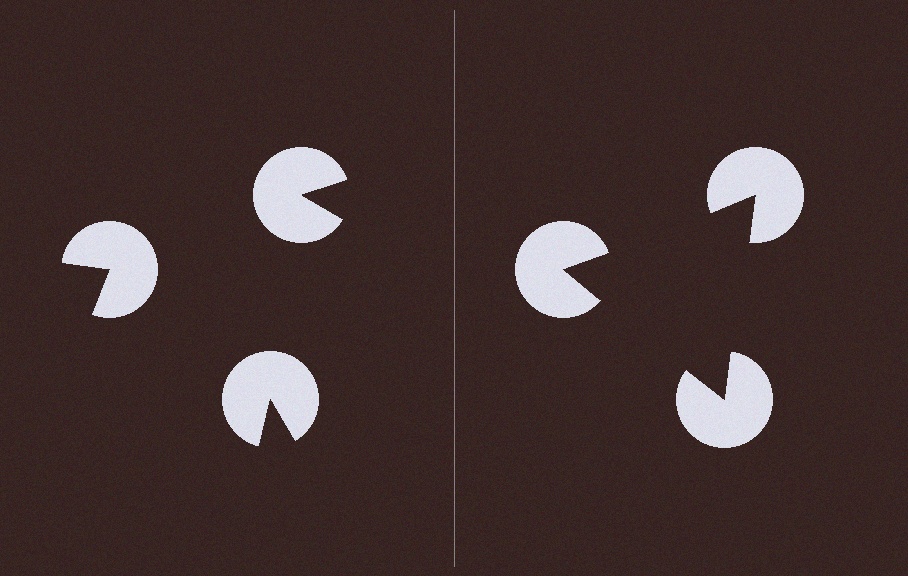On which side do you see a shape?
An illusory triangle appears on the right side. On the left side the wedge cuts are rotated, so no coherent shape forms.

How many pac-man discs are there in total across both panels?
6 — 3 on each side.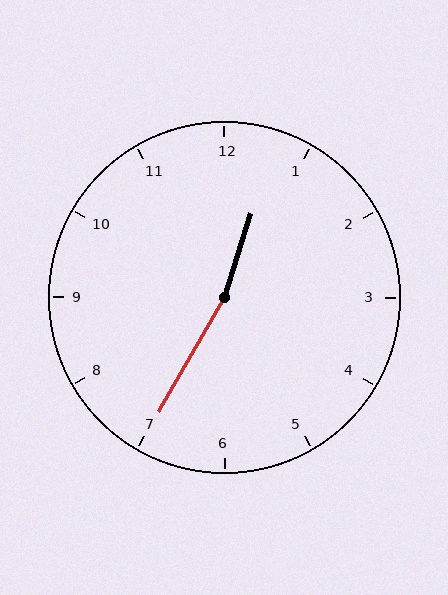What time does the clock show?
12:35.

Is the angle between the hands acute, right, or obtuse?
It is obtuse.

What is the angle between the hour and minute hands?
Approximately 168 degrees.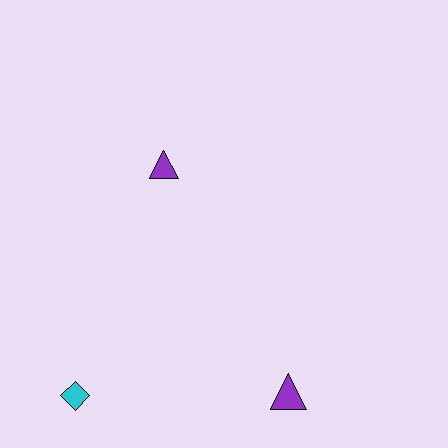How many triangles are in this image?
There are 2 triangles.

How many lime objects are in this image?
There are no lime objects.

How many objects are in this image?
There are 3 objects.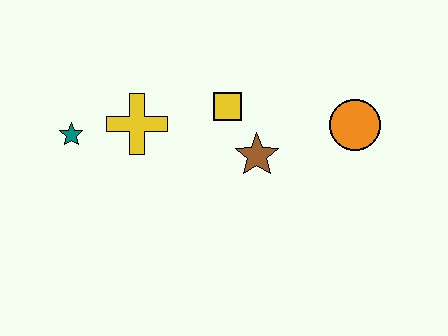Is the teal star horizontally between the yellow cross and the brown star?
No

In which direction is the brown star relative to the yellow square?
The brown star is below the yellow square.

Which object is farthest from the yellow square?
The teal star is farthest from the yellow square.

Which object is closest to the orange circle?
The brown star is closest to the orange circle.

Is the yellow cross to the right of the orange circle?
No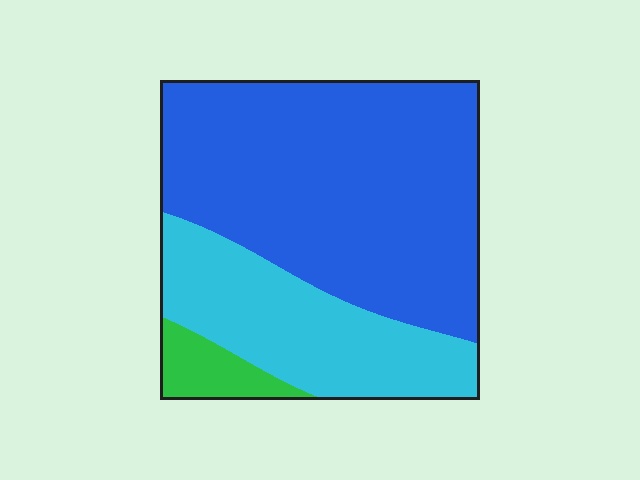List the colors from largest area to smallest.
From largest to smallest: blue, cyan, green.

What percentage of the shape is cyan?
Cyan takes up about one third (1/3) of the shape.